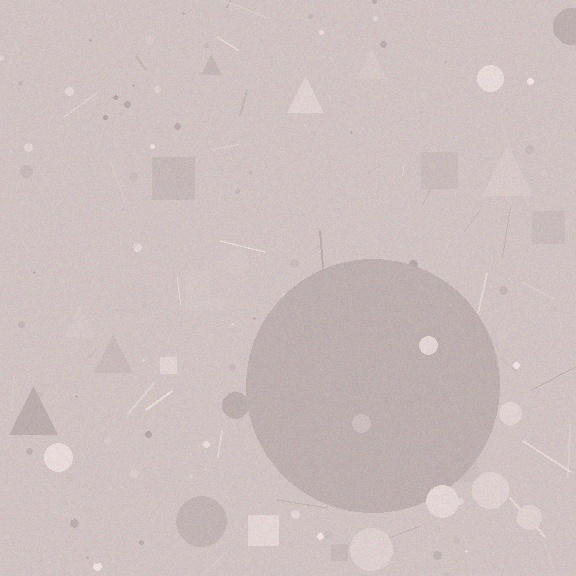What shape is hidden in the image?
A circle is hidden in the image.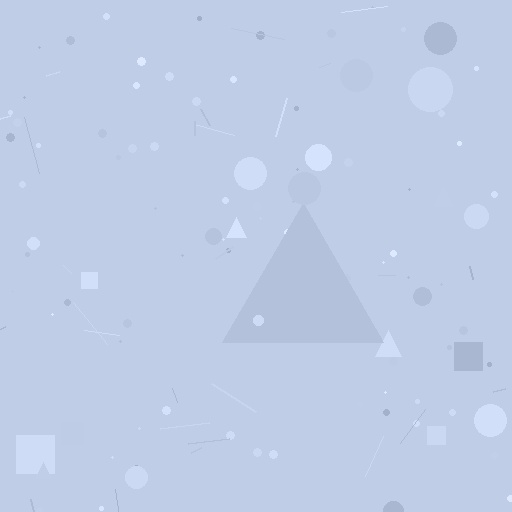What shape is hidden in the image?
A triangle is hidden in the image.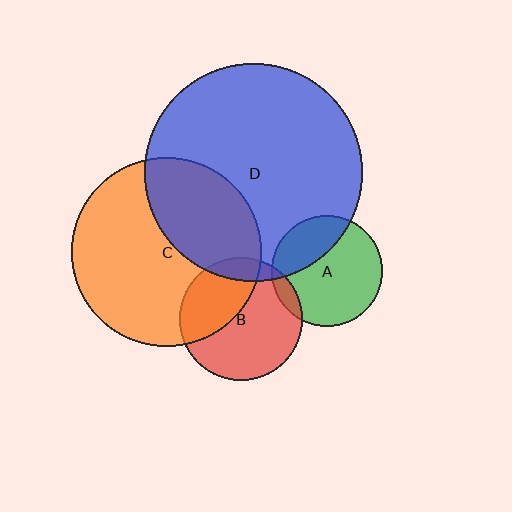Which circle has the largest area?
Circle D (blue).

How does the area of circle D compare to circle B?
Approximately 3.1 times.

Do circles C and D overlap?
Yes.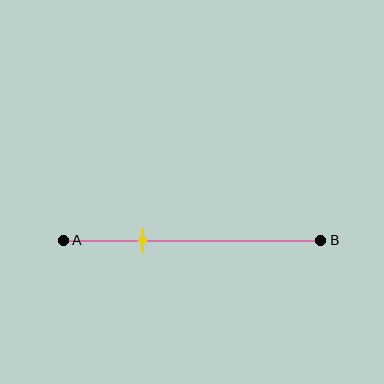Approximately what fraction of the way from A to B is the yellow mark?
The yellow mark is approximately 30% of the way from A to B.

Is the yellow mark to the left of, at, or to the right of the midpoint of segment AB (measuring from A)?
The yellow mark is to the left of the midpoint of segment AB.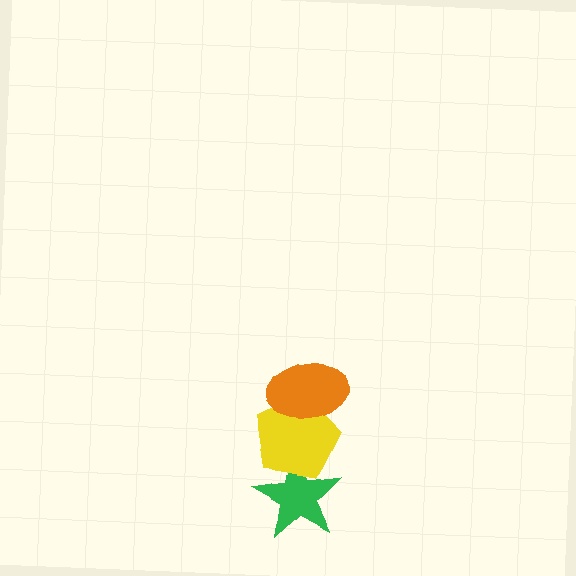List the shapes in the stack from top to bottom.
From top to bottom: the orange ellipse, the yellow pentagon, the green star.